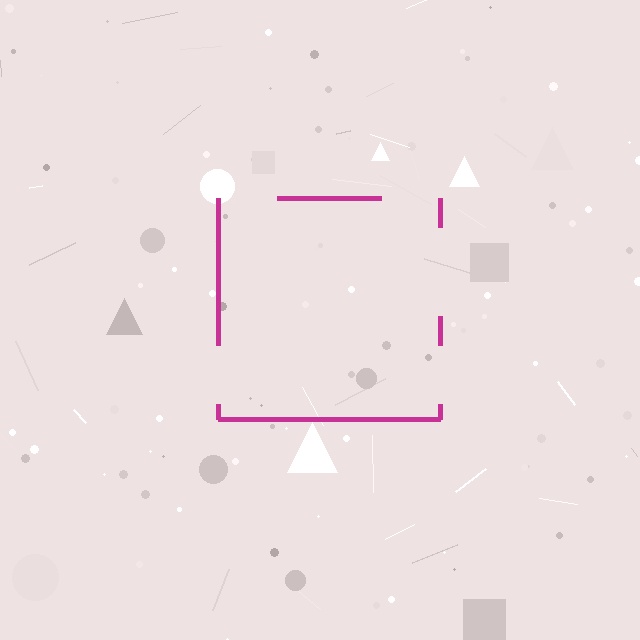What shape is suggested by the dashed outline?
The dashed outline suggests a square.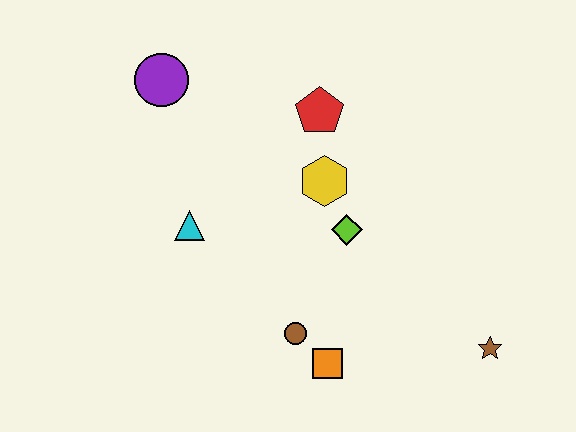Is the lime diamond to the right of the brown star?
No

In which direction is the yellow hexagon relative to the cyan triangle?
The yellow hexagon is to the right of the cyan triangle.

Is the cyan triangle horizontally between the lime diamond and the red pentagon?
No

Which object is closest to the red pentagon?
The yellow hexagon is closest to the red pentagon.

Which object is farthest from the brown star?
The purple circle is farthest from the brown star.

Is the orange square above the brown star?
No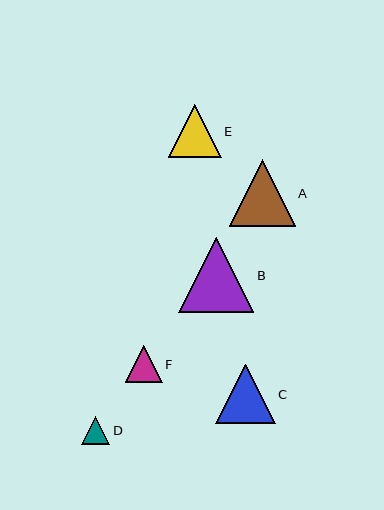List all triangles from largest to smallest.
From largest to smallest: B, A, C, E, F, D.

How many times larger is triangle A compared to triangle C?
Triangle A is approximately 1.1 times the size of triangle C.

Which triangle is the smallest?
Triangle D is the smallest with a size of approximately 28 pixels.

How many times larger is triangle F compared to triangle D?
Triangle F is approximately 1.3 times the size of triangle D.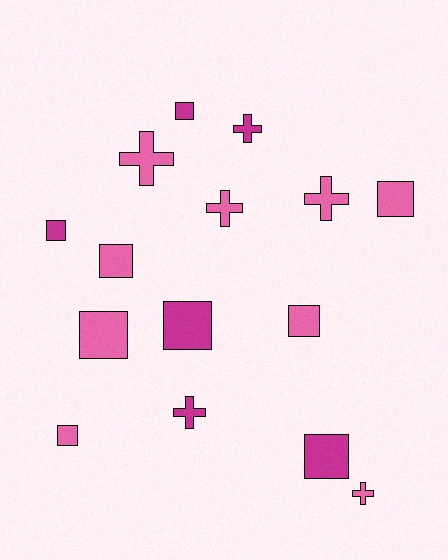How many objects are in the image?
There are 15 objects.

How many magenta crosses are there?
There are 2 magenta crosses.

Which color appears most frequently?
Pink, with 9 objects.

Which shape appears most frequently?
Square, with 9 objects.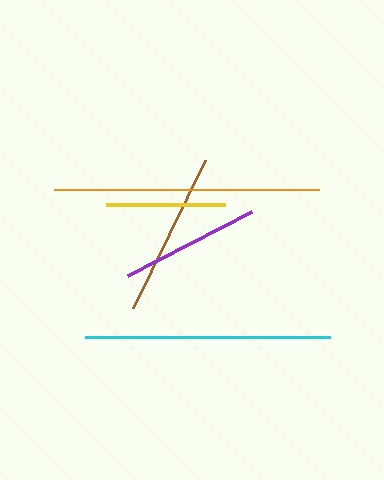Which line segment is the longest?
The orange line is the longest at approximately 265 pixels.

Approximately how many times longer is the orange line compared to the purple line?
The orange line is approximately 1.9 times the length of the purple line.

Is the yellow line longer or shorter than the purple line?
The purple line is longer than the yellow line.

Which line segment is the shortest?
The yellow line is the shortest at approximately 119 pixels.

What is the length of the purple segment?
The purple segment is approximately 140 pixels long.